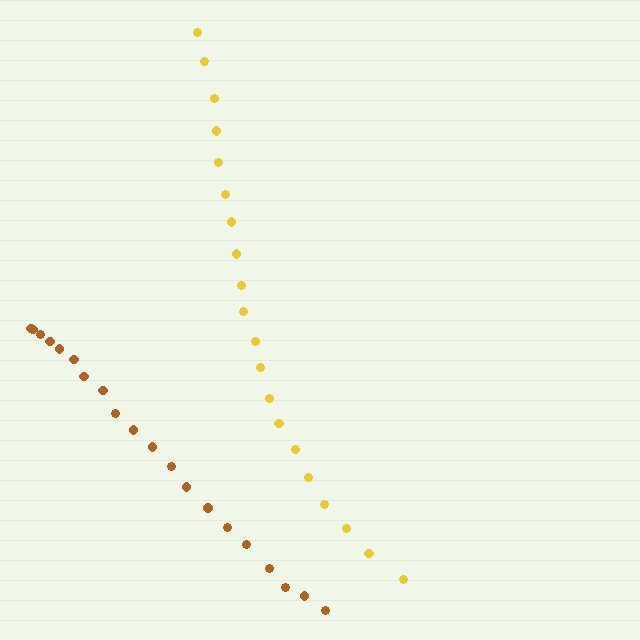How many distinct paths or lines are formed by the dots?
There are 2 distinct paths.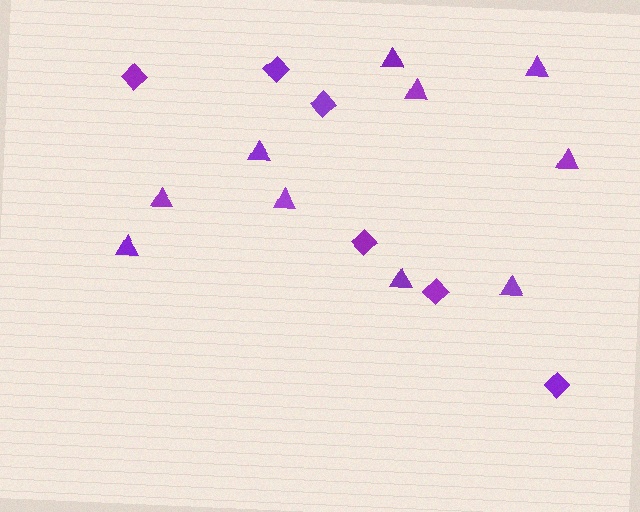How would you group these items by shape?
There are 2 groups: one group of diamonds (6) and one group of triangles (10).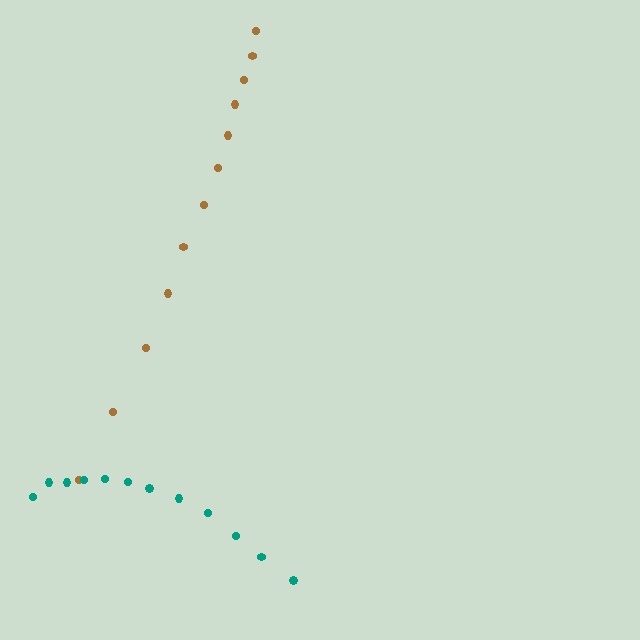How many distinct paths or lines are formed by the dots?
There are 2 distinct paths.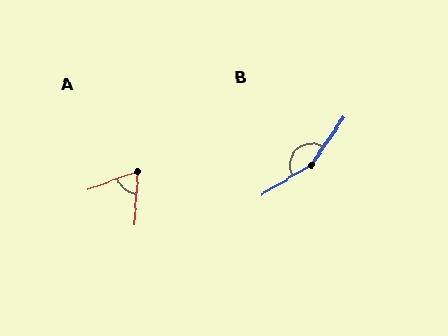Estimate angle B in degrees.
Approximately 156 degrees.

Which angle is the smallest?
A, at approximately 66 degrees.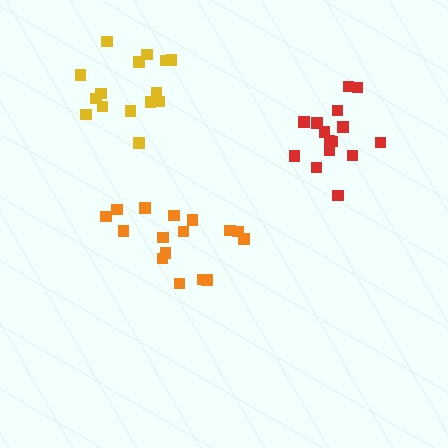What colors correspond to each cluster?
The clusters are colored: yellow, orange, red.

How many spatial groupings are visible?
There are 3 spatial groupings.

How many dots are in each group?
Group 1: 15 dots, Group 2: 16 dots, Group 3: 15 dots (46 total).